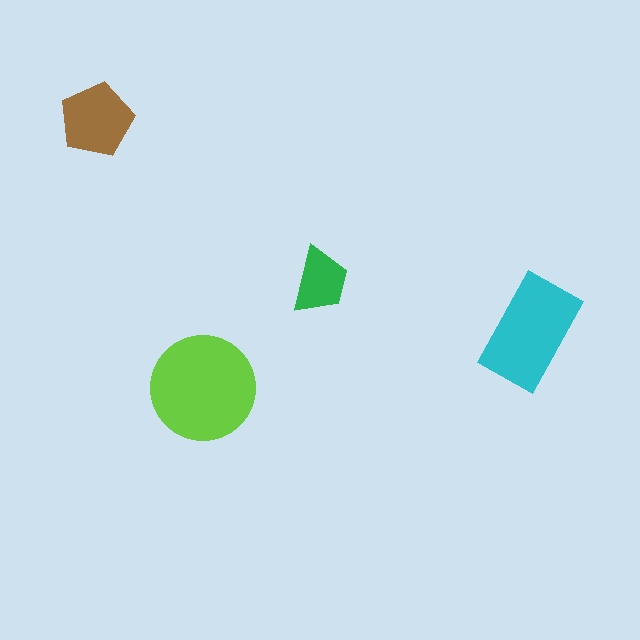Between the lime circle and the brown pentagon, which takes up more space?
The lime circle.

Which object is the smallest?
The green trapezoid.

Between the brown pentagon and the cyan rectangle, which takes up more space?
The cyan rectangle.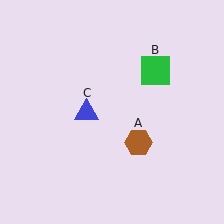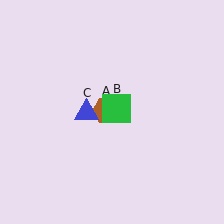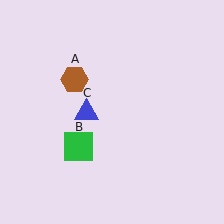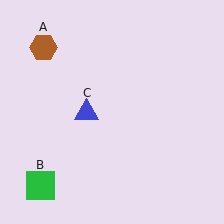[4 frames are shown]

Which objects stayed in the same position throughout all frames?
Blue triangle (object C) remained stationary.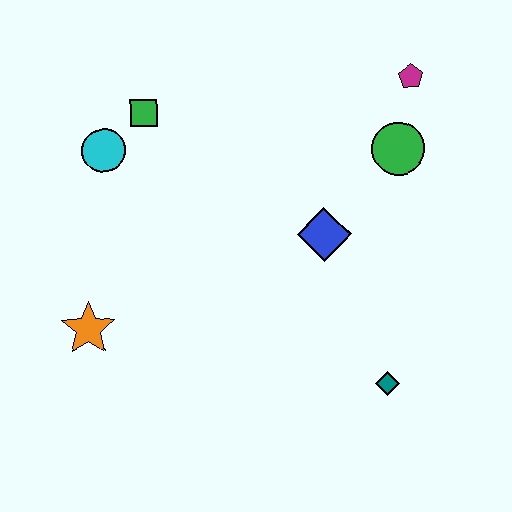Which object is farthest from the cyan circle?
The teal diamond is farthest from the cyan circle.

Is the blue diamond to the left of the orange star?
No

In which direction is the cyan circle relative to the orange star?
The cyan circle is above the orange star.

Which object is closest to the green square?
The cyan circle is closest to the green square.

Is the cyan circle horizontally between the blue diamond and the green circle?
No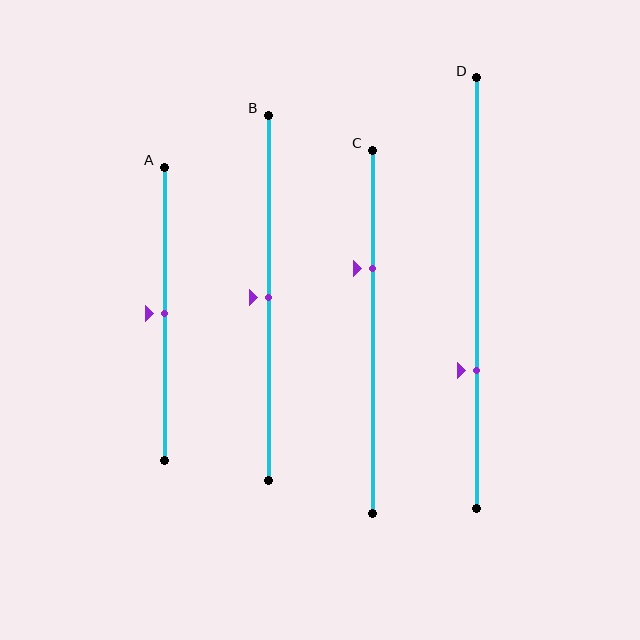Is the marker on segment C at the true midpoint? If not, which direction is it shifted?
No, the marker on segment C is shifted upward by about 17% of the segment length.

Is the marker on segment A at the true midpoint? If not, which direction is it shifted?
Yes, the marker on segment A is at the true midpoint.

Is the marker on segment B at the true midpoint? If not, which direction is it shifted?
Yes, the marker on segment B is at the true midpoint.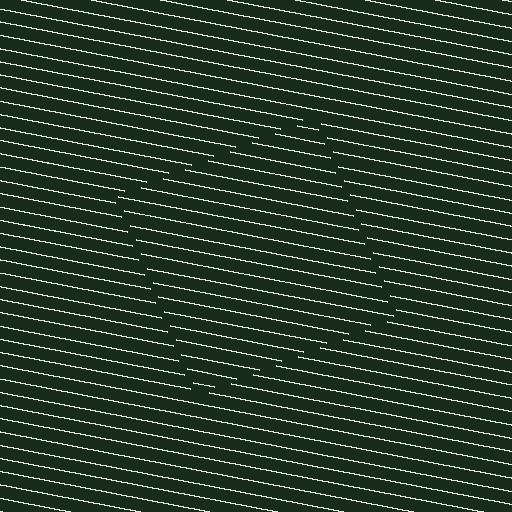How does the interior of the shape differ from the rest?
The interior of the shape contains the same grating, shifted by half a period — the contour is defined by the phase discontinuity where line-ends from the inner and outer gratings abut.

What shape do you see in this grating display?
An illusory square. The interior of the shape contains the same grating, shifted by half a period — the contour is defined by the phase discontinuity where line-ends from the inner and outer gratings abut.